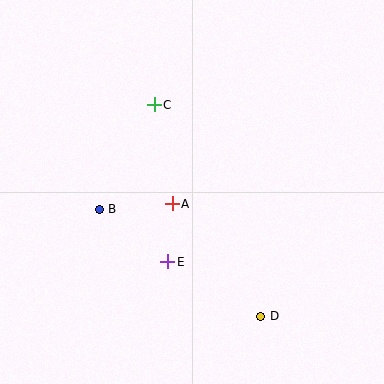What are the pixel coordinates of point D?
Point D is at (260, 316).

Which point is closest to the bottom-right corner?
Point D is closest to the bottom-right corner.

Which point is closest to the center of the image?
Point A at (172, 204) is closest to the center.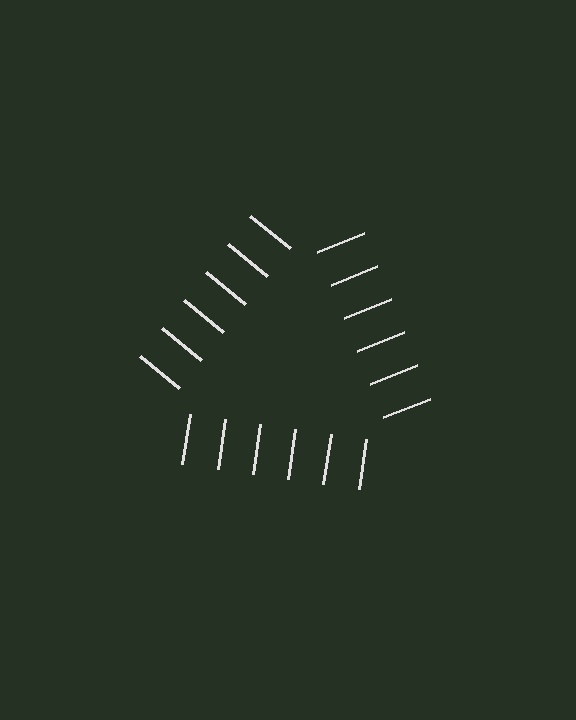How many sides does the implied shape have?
3 sides — the line-ends trace a triangle.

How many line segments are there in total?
18 — 6 along each of the 3 edges.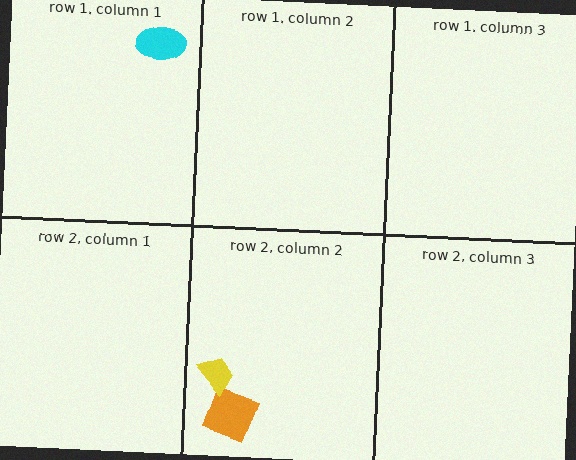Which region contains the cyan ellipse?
The row 1, column 1 region.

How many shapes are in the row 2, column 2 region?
2.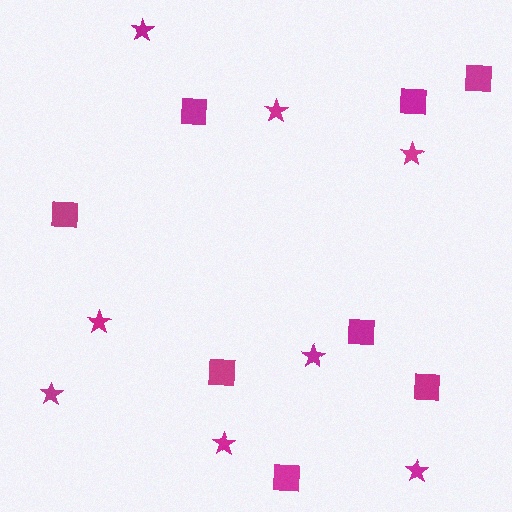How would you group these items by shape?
There are 2 groups: one group of stars (8) and one group of squares (8).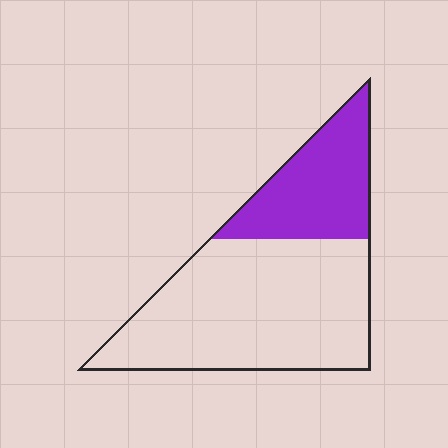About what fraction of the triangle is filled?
About one third (1/3).